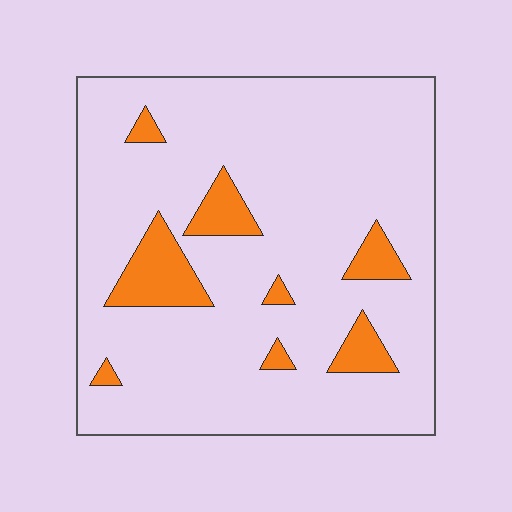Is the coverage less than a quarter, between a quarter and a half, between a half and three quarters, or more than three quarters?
Less than a quarter.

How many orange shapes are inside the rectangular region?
8.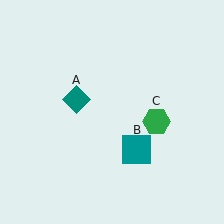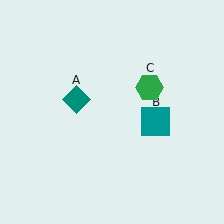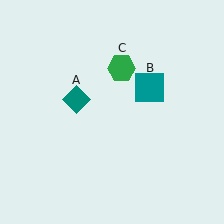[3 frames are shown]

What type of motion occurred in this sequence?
The teal square (object B), green hexagon (object C) rotated counterclockwise around the center of the scene.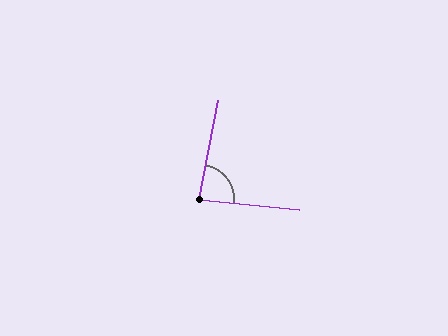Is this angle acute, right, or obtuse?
It is approximately a right angle.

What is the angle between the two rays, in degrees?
Approximately 86 degrees.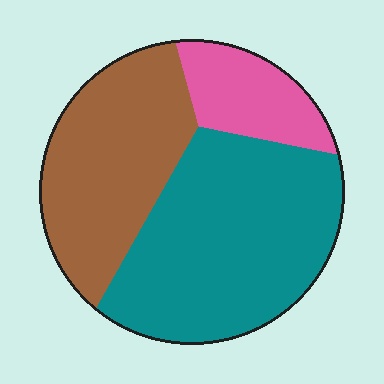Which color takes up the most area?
Teal, at roughly 50%.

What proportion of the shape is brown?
Brown takes up about one third (1/3) of the shape.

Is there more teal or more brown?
Teal.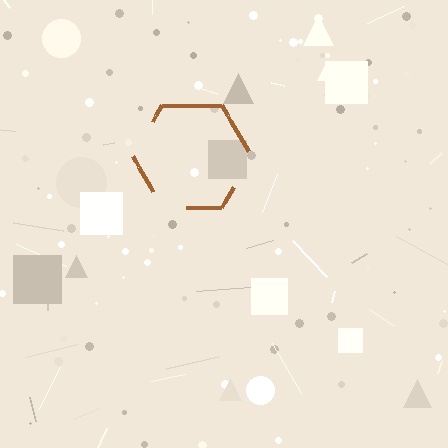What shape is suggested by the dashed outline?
The dashed outline suggests a hexagon.